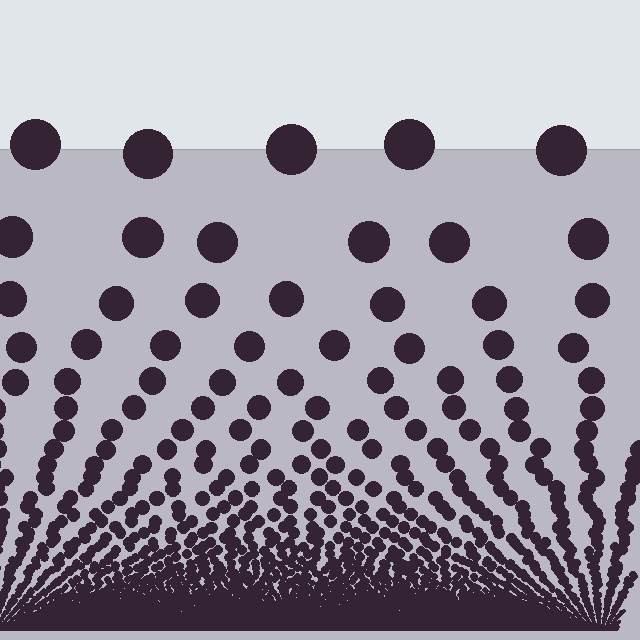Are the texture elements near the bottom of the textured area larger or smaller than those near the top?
Smaller. The gradient is inverted — elements near the bottom are smaller and denser.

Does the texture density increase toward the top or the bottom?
Density increases toward the bottom.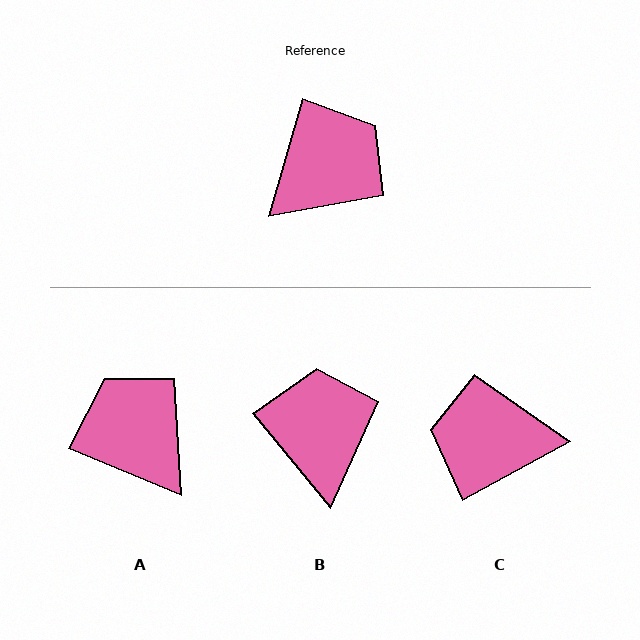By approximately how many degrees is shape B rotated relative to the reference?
Approximately 55 degrees counter-clockwise.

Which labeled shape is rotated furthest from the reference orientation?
C, about 135 degrees away.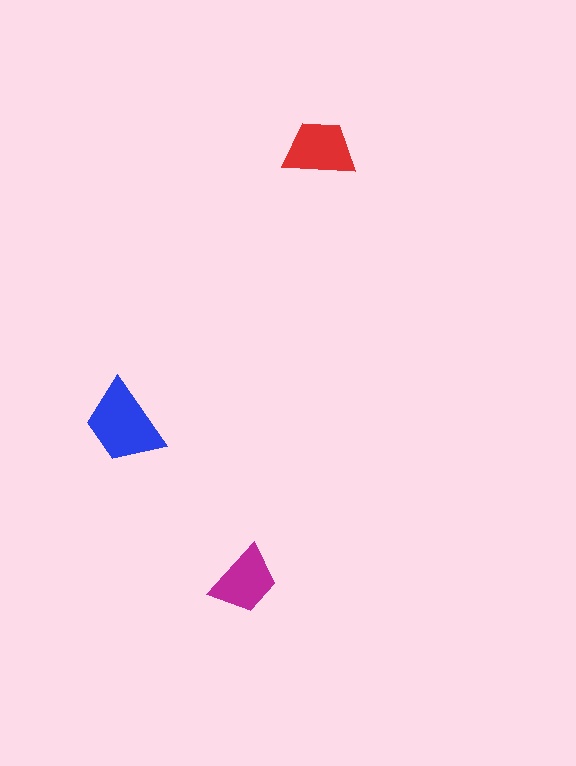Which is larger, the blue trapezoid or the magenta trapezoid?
The blue one.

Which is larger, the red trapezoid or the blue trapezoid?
The blue one.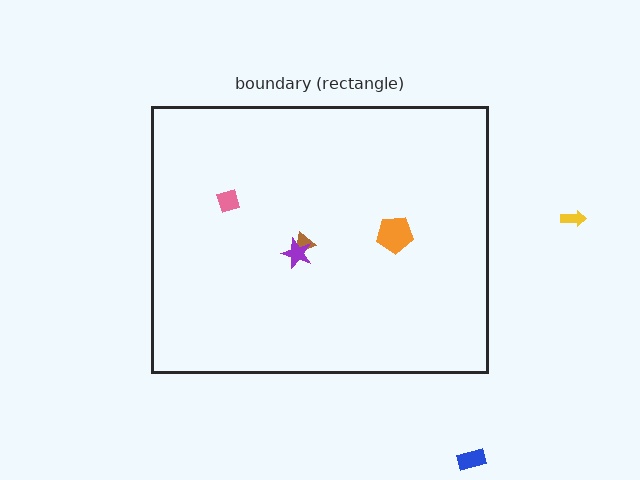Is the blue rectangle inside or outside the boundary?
Outside.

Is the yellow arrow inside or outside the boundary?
Outside.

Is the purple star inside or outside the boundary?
Inside.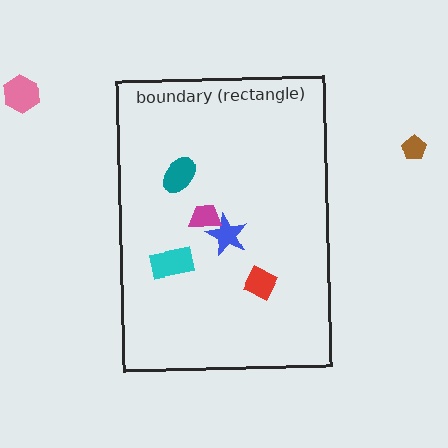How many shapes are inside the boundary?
5 inside, 2 outside.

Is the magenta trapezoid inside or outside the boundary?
Inside.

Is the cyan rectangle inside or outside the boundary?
Inside.